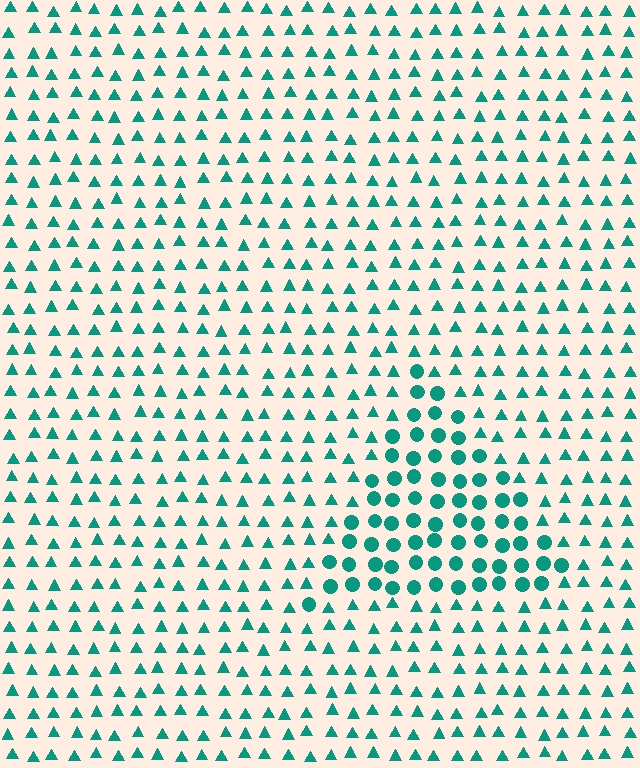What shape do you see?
I see a triangle.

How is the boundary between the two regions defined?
The boundary is defined by a change in element shape: circles inside vs. triangles outside. All elements share the same color and spacing.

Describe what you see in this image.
The image is filled with small teal elements arranged in a uniform grid. A triangle-shaped region contains circles, while the surrounding area contains triangles. The boundary is defined purely by the change in element shape.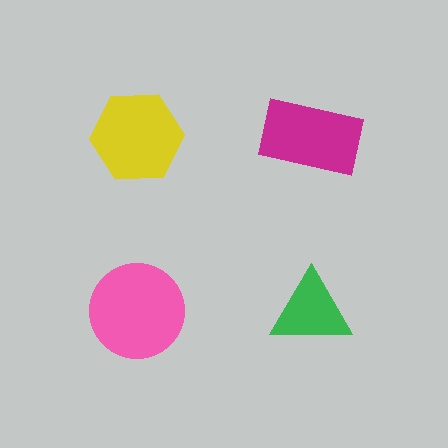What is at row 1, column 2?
A magenta rectangle.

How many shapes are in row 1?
2 shapes.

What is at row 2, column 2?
A green triangle.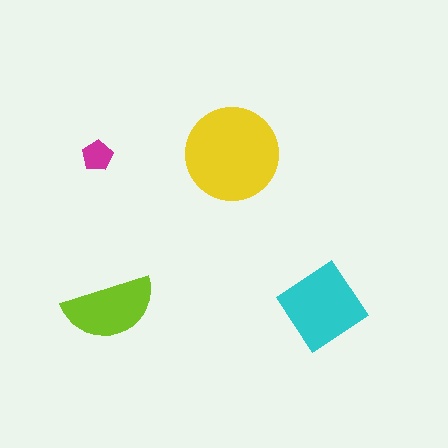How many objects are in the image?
There are 4 objects in the image.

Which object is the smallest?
The magenta pentagon.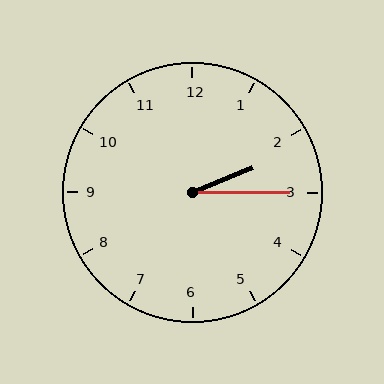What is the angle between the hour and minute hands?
Approximately 22 degrees.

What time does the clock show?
2:15.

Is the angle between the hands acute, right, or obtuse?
It is acute.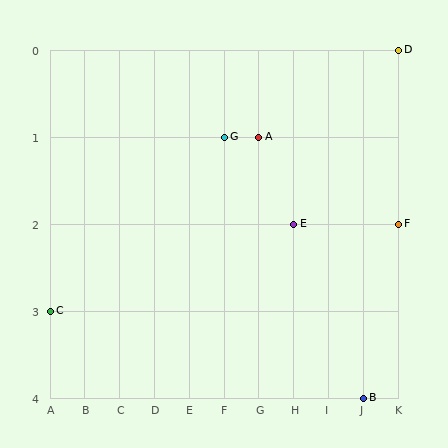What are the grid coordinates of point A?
Point A is at grid coordinates (G, 1).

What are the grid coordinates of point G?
Point G is at grid coordinates (F, 1).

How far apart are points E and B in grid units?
Points E and B are 2 columns and 2 rows apart (about 2.8 grid units diagonally).